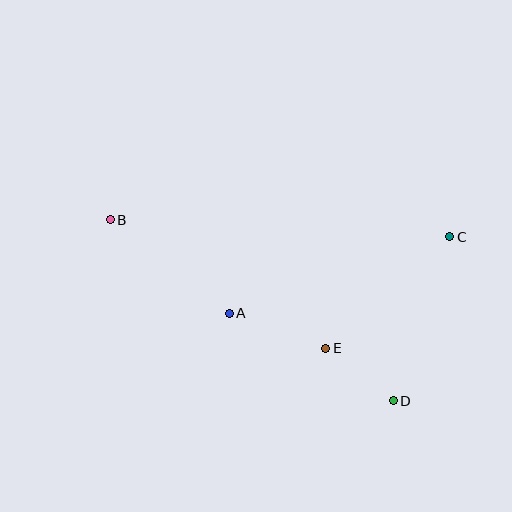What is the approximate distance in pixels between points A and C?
The distance between A and C is approximately 234 pixels.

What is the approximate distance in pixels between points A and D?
The distance between A and D is approximately 186 pixels.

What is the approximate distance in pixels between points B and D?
The distance between B and D is approximately 336 pixels.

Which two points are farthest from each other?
Points B and C are farthest from each other.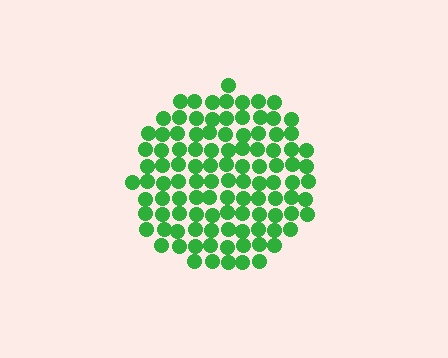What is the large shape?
The large shape is a circle.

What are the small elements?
The small elements are circles.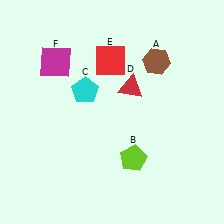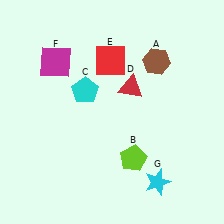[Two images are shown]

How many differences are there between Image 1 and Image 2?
There is 1 difference between the two images.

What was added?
A cyan star (G) was added in Image 2.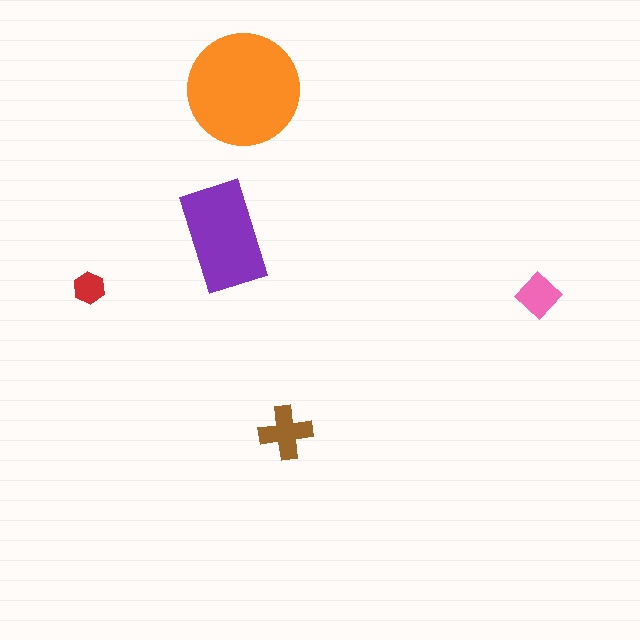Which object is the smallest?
The red hexagon.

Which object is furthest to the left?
The red hexagon is leftmost.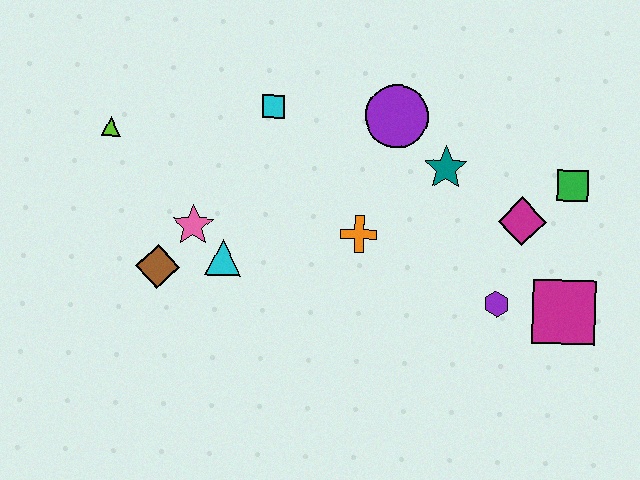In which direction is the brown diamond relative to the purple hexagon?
The brown diamond is to the left of the purple hexagon.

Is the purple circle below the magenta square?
No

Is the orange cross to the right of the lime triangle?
Yes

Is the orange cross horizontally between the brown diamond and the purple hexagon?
Yes